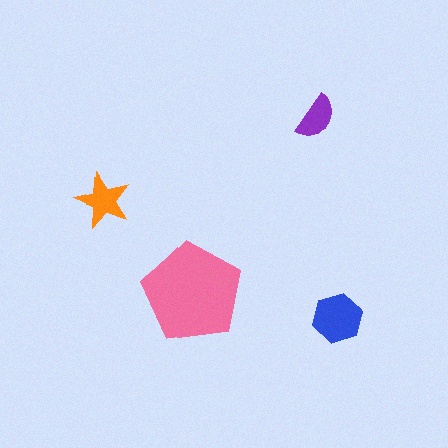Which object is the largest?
The pink pentagon.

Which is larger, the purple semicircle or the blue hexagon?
The blue hexagon.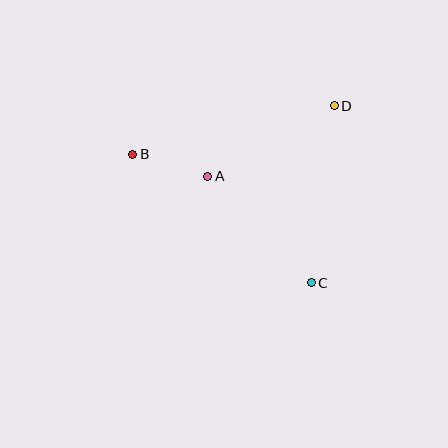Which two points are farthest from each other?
Points B and C are farthest from each other.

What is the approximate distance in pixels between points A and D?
The distance between A and D is approximately 145 pixels.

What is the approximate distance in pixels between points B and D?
The distance between B and D is approximately 208 pixels.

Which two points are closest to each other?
Points A and B are closest to each other.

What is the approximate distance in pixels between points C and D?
The distance between C and D is approximately 179 pixels.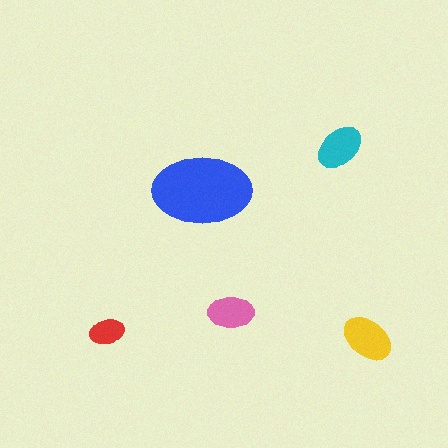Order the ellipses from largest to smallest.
the blue one, the yellow one, the cyan one, the pink one, the red one.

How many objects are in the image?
There are 5 objects in the image.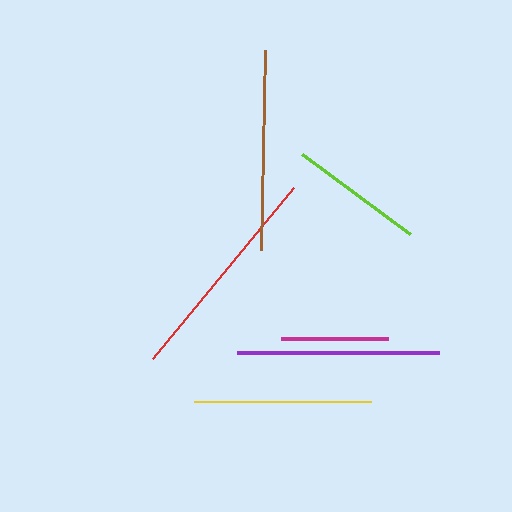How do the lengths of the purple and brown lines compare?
The purple and brown lines are approximately the same length.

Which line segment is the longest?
The red line is the longest at approximately 221 pixels.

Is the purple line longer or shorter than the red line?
The red line is longer than the purple line.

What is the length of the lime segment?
The lime segment is approximately 134 pixels long.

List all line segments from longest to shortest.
From longest to shortest: red, purple, brown, yellow, lime, magenta.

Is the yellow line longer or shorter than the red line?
The red line is longer than the yellow line.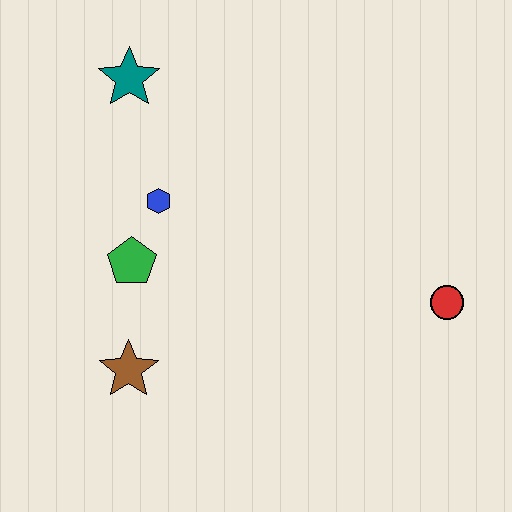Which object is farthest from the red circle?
The teal star is farthest from the red circle.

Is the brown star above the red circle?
No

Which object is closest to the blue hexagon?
The green pentagon is closest to the blue hexagon.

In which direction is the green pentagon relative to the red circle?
The green pentagon is to the left of the red circle.